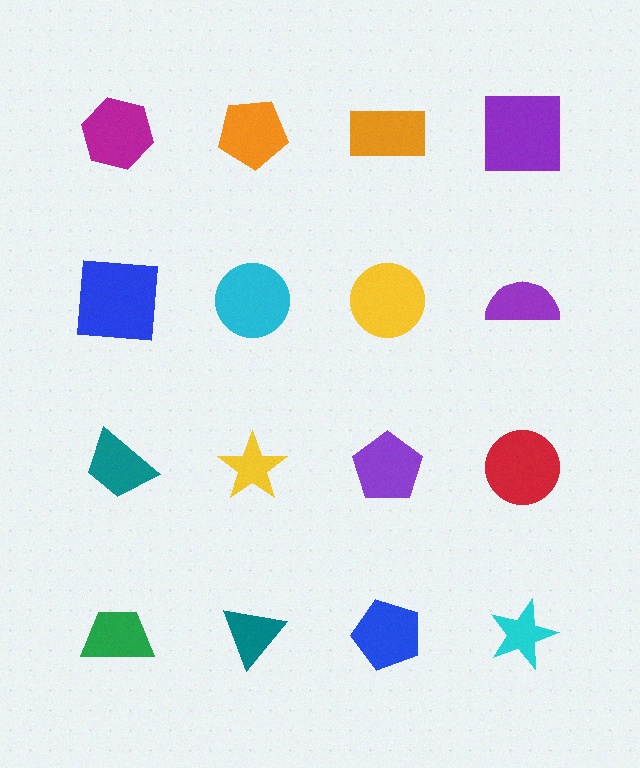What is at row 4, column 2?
A teal triangle.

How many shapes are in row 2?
4 shapes.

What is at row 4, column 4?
A cyan star.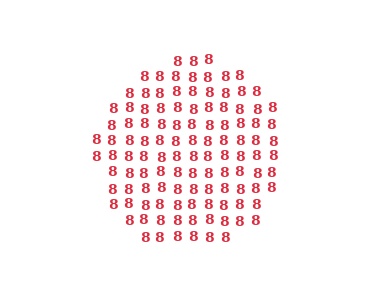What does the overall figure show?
The overall figure shows a circle.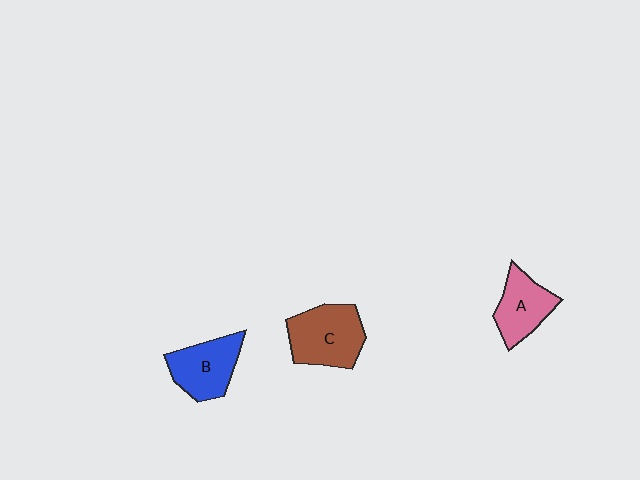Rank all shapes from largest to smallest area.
From largest to smallest: C (brown), B (blue), A (pink).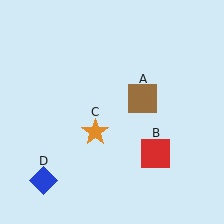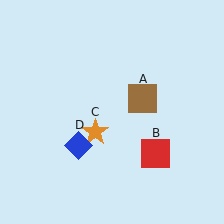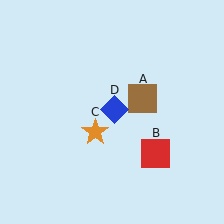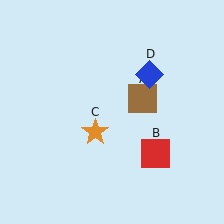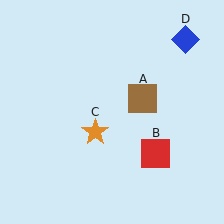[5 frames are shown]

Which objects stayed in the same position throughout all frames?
Brown square (object A) and red square (object B) and orange star (object C) remained stationary.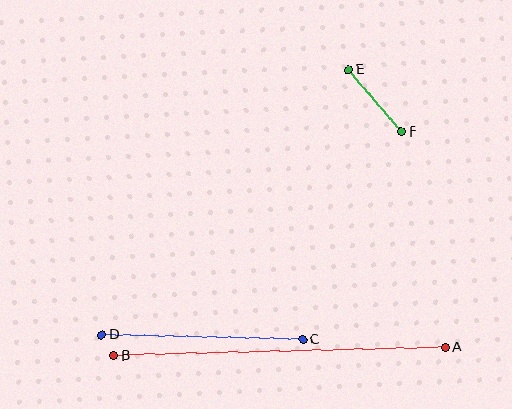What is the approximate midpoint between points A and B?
The midpoint is at approximately (280, 352) pixels.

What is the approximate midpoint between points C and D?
The midpoint is at approximately (202, 337) pixels.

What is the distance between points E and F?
The distance is approximately 82 pixels.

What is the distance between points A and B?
The distance is approximately 332 pixels.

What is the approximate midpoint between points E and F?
The midpoint is at approximately (375, 101) pixels.